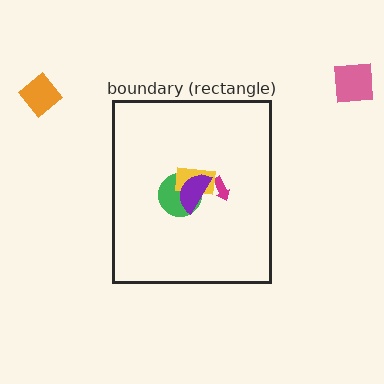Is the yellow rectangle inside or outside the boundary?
Inside.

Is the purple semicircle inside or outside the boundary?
Inside.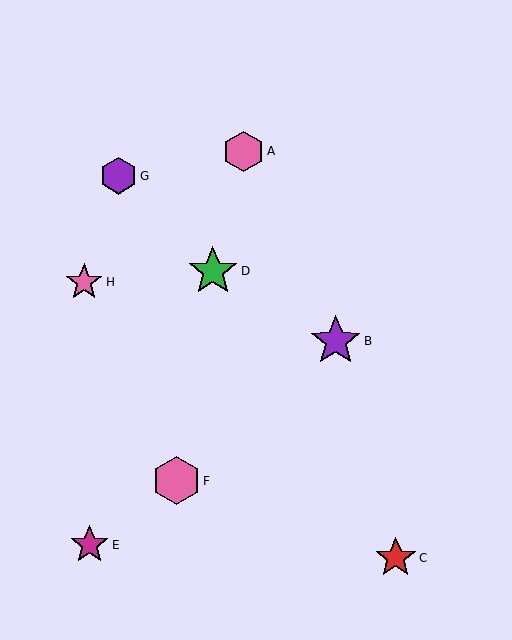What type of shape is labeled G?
Shape G is a purple hexagon.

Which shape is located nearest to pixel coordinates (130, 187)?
The purple hexagon (labeled G) at (118, 176) is nearest to that location.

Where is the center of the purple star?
The center of the purple star is at (336, 341).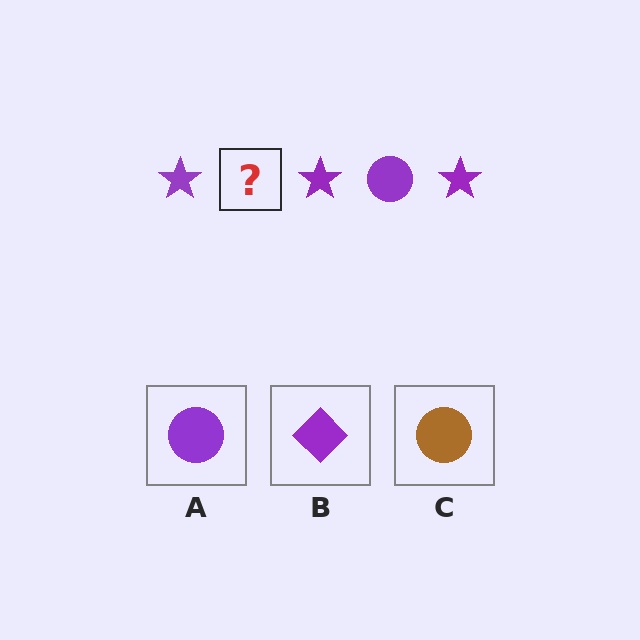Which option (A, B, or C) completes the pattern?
A.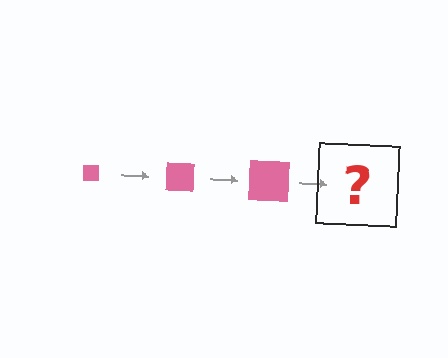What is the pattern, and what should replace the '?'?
The pattern is that the square gets progressively larger each step. The '?' should be a pink square, larger than the previous one.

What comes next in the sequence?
The next element should be a pink square, larger than the previous one.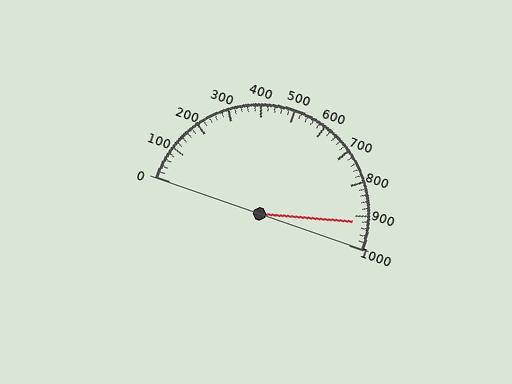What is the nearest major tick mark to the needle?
The nearest major tick mark is 900.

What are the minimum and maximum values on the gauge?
The gauge ranges from 0 to 1000.